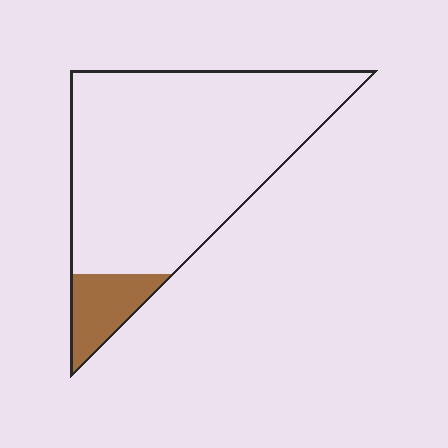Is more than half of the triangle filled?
No.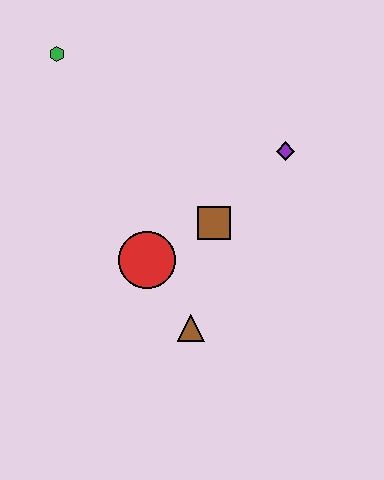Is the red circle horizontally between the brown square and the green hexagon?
Yes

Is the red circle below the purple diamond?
Yes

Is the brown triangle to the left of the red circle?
No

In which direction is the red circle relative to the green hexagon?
The red circle is below the green hexagon.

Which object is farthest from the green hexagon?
The brown triangle is farthest from the green hexagon.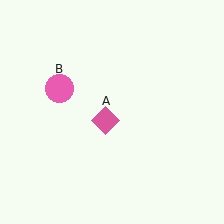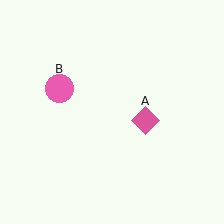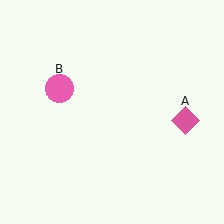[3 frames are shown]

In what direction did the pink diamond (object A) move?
The pink diamond (object A) moved right.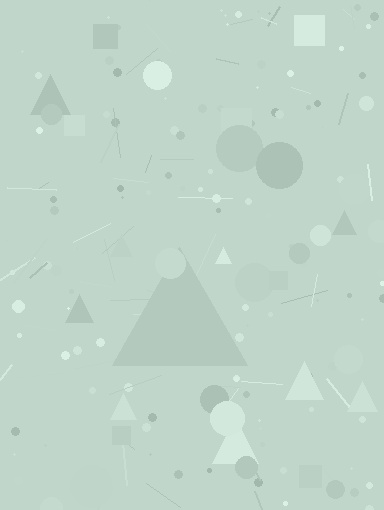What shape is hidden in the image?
A triangle is hidden in the image.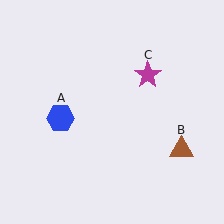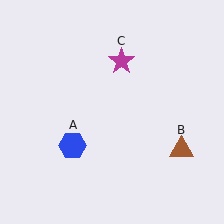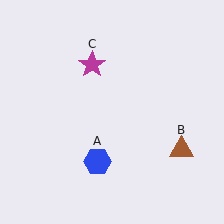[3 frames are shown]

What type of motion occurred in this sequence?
The blue hexagon (object A), magenta star (object C) rotated counterclockwise around the center of the scene.